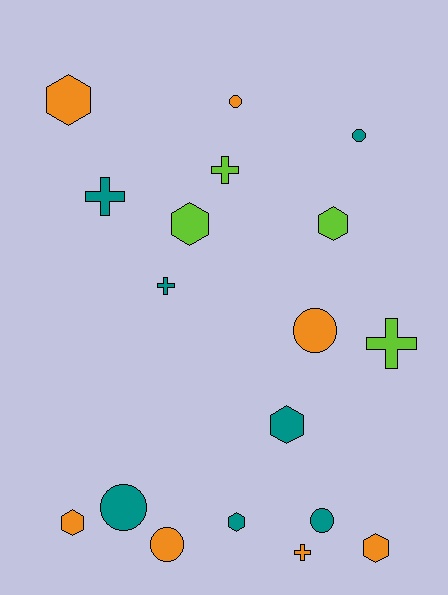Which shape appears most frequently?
Hexagon, with 7 objects.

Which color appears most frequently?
Teal, with 7 objects.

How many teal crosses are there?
There are 2 teal crosses.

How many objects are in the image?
There are 18 objects.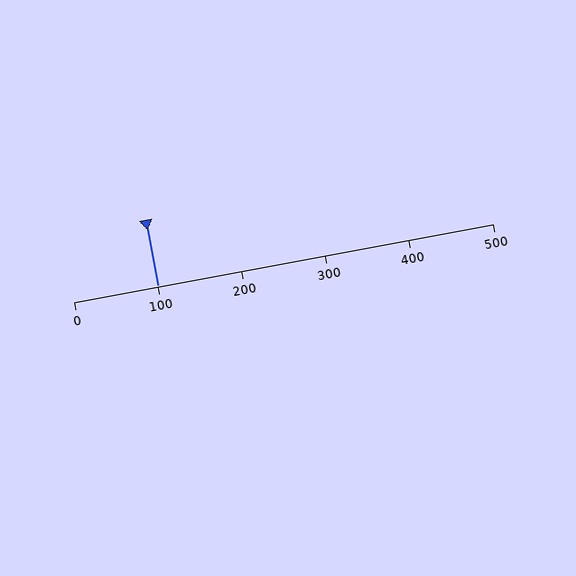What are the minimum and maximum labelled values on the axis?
The axis runs from 0 to 500.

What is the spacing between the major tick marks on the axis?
The major ticks are spaced 100 apart.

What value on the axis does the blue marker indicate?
The marker indicates approximately 100.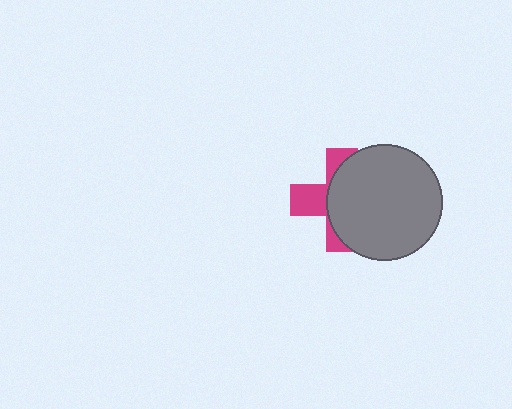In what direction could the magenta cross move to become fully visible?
The magenta cross could move left. That would shift it out from behind the gray circle entirely.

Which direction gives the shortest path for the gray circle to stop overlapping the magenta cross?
Moving right gives the shortest separation.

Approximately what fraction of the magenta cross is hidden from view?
Roughly 62% of the magenta cross is hidden behind the gray circle.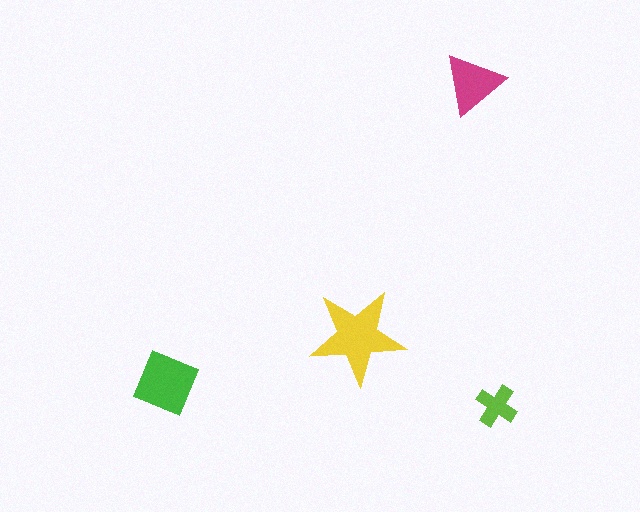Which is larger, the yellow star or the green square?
The yellow star.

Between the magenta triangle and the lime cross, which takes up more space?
The magenta triangle.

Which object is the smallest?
The lime cross.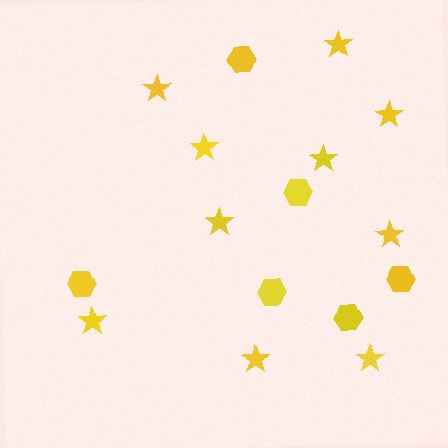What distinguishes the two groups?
There are 2 groups: one group of hexagons (6) and one group of stars (10).